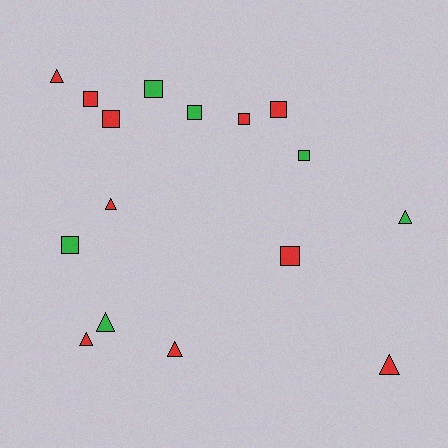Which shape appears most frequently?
Square, with 9 objects.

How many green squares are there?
There are 4 green squares.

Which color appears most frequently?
Red, with 10 objects.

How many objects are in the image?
There are 16 objects.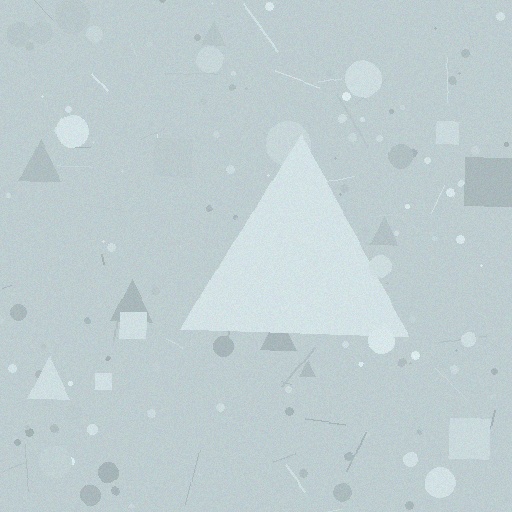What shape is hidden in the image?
A triangle is hidden in the image.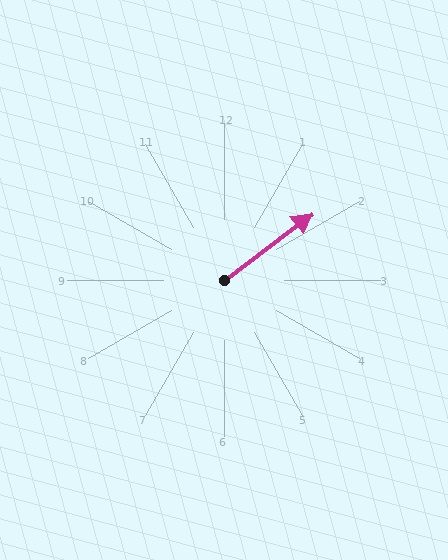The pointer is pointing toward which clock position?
Roughly 2 o'clock.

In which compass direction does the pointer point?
Northeast.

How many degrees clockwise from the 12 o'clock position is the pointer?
Approximately 53 degrees.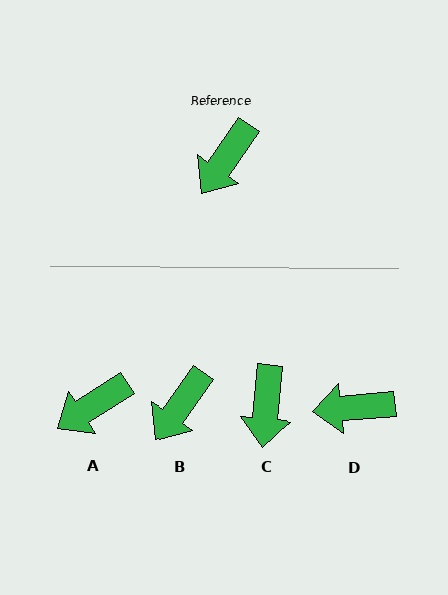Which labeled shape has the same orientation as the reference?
B.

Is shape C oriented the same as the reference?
No, it is off by about 29 degrees.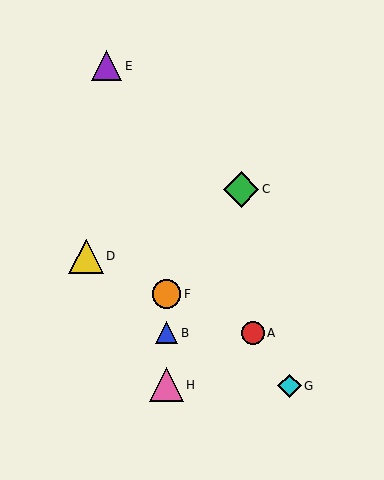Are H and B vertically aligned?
Yes, both are at x≈166.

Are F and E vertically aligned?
No, F is at x≈166 and E is at x≈107.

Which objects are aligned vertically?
Objects B, F, H are aligned vertically.